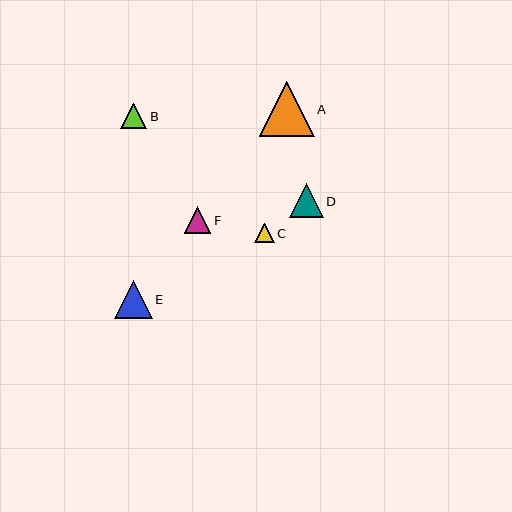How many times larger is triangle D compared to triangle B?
Triangle D is approximately 1.3 times the size of triangle B.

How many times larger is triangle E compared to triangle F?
Triangle E is approximately 1.4 times the size of triangle F.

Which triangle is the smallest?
Triangle C is the smallest with a size of approximately 19 pixels.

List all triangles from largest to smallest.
From largest to smallest: A, E, D, F, B, C.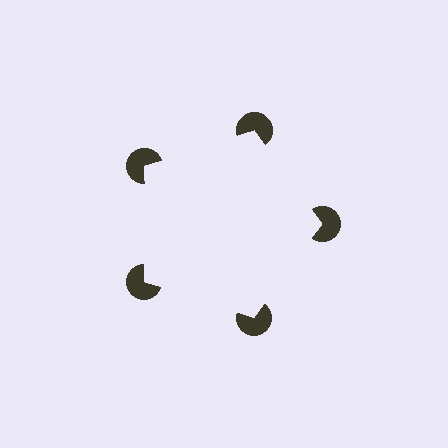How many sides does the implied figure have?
5 sides.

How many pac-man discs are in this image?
There are 5 — one at each vertex of the illusory pentagon.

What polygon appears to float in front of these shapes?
An illusory pentagon — its edges are inferred from the aligned wedge cuts in the pac-man discs, not physically drawn.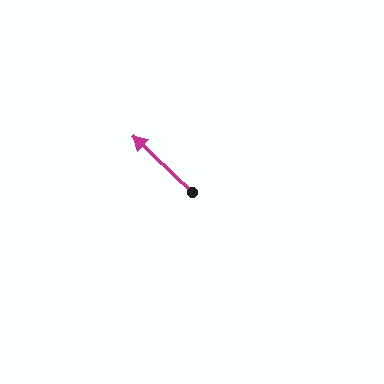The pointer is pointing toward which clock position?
Roughly 10 o'clock.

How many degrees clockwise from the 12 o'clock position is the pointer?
Approximately 313 degrees.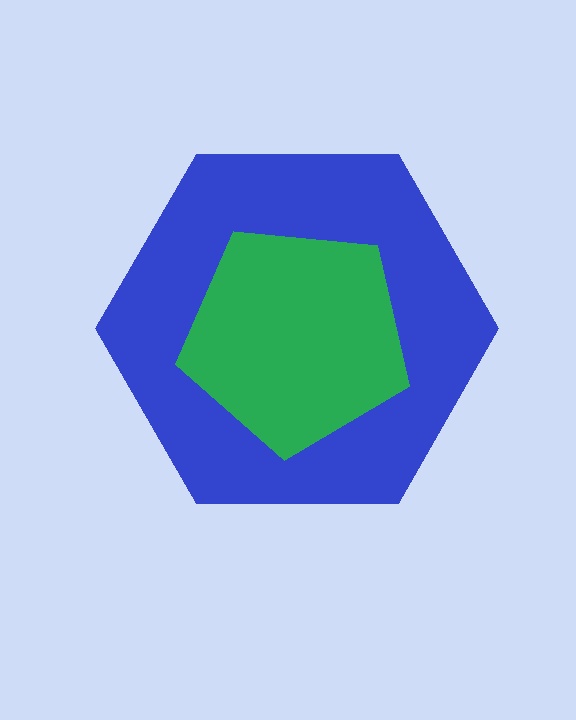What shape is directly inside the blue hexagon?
The green pentagon.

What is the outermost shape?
The blue hexagon.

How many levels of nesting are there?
2.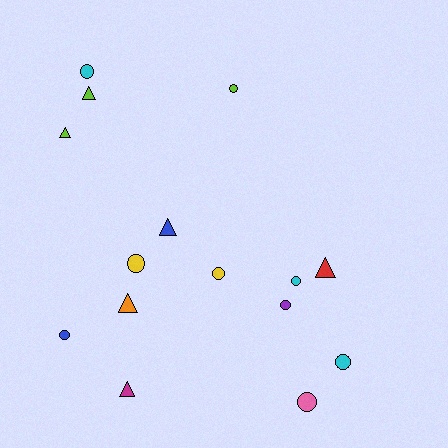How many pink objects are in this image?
There is 1 pink object.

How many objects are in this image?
There are 15 objects.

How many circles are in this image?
There are 9 circles.